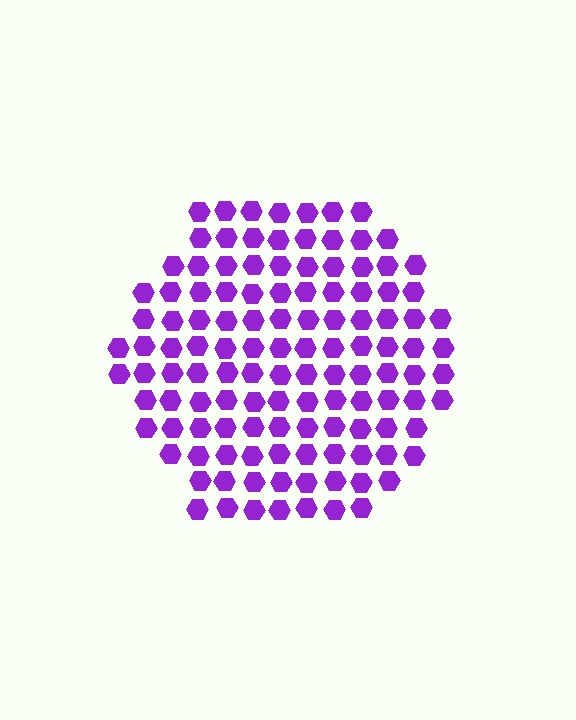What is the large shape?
The large shape is a hexagon.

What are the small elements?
The small elements are hexagons.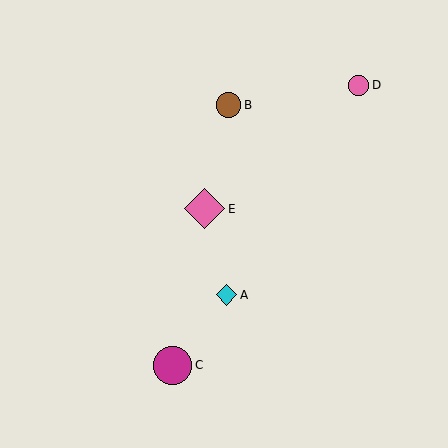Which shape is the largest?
The pink diamond (labeled E) is the largest.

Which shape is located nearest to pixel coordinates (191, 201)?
The pink diamond (labeled E) at (205, 209) is nearest to that location.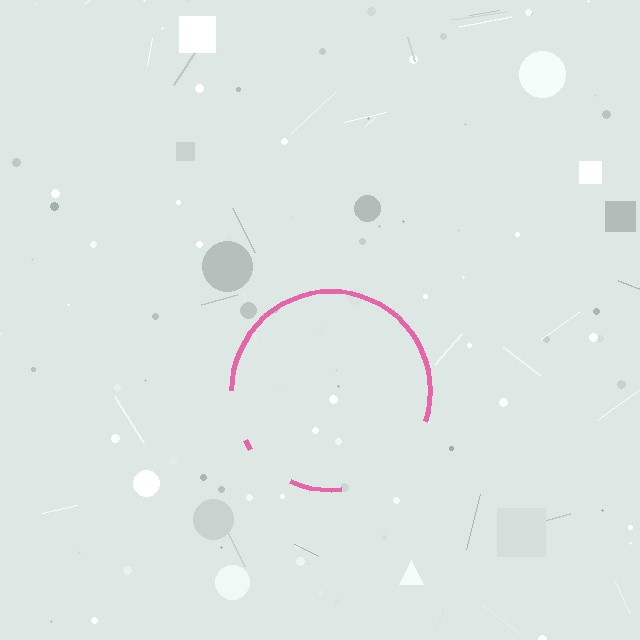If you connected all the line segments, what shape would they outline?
They would outline a circle.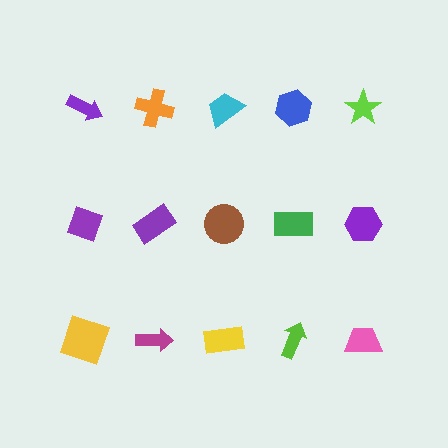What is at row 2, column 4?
A green rectangle.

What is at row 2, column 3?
A brown circle.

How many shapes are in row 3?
5 shapes.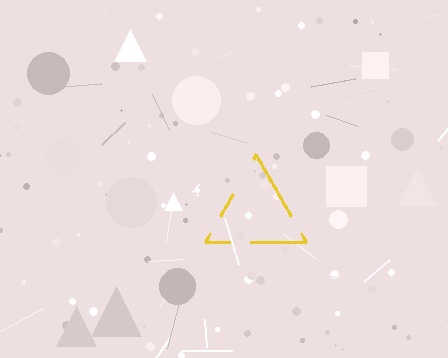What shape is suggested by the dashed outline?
The dashed outline suggests a triangle.